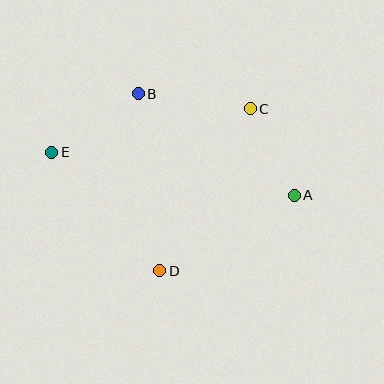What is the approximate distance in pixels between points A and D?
The distance between A and D is approximately 154 pixels.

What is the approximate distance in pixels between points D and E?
The distance between D and E is approximately 161 pixels.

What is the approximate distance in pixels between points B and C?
The distance between B and C is approximately 113 pixels.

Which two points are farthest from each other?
Points A and E are farthest from each other.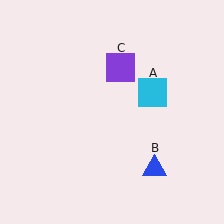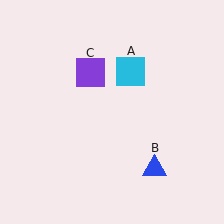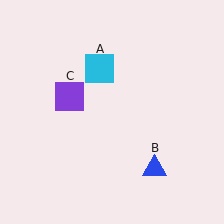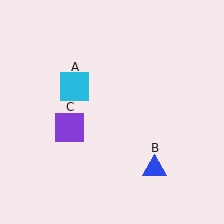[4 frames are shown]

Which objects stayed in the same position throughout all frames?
Blue triangle (object B) remained stationary.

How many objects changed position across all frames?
2 objects changed position: cyan square (object A), purple square (object C).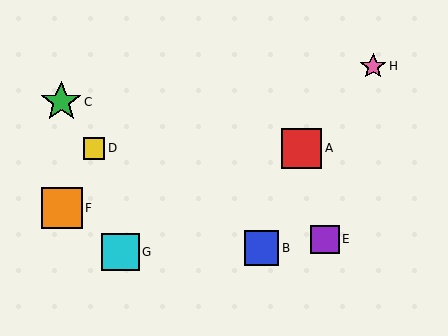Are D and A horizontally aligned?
Yes, both are at y≈148.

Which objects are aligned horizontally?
Objects A, D are aligned horizontally.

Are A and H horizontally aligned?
No, A is at y≈148 and H is at y≈66.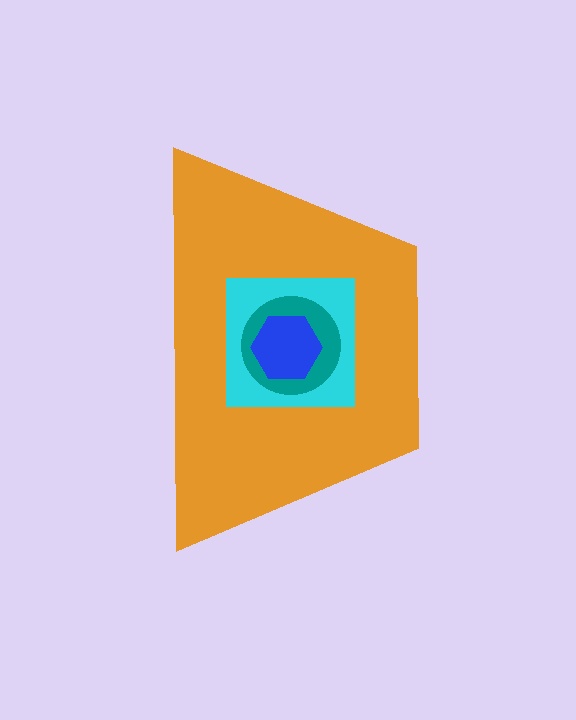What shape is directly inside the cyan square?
The teal circle.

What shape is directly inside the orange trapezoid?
The cyan square.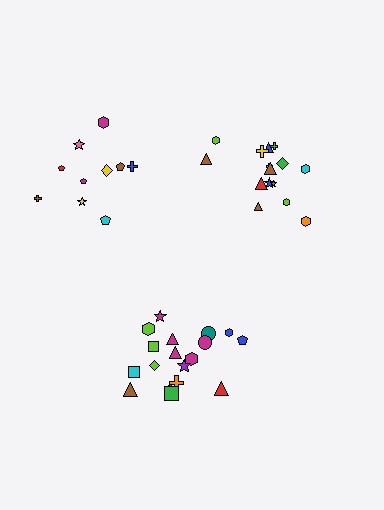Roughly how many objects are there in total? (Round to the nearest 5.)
Roughly 45 objects in total.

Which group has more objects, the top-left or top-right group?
The top-right group.